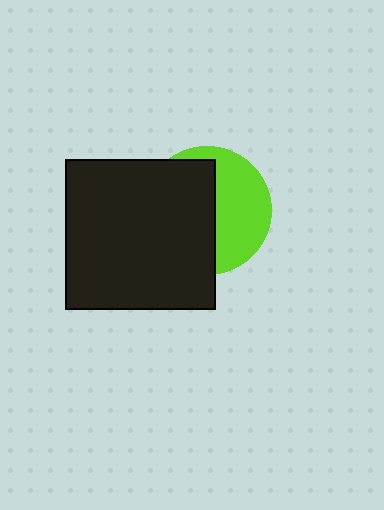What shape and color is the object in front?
The object in front is a black square.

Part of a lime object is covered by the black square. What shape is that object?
It is a circle.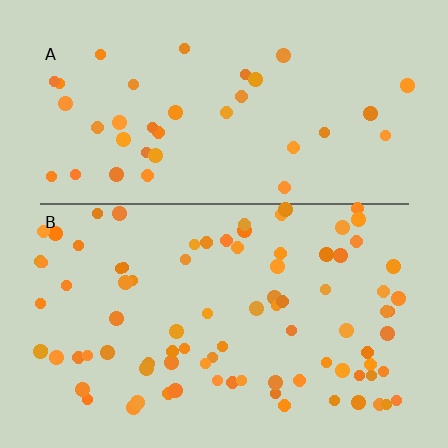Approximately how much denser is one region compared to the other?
Approximately 2.3× — region B over region A.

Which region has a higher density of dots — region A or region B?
B (the bottom).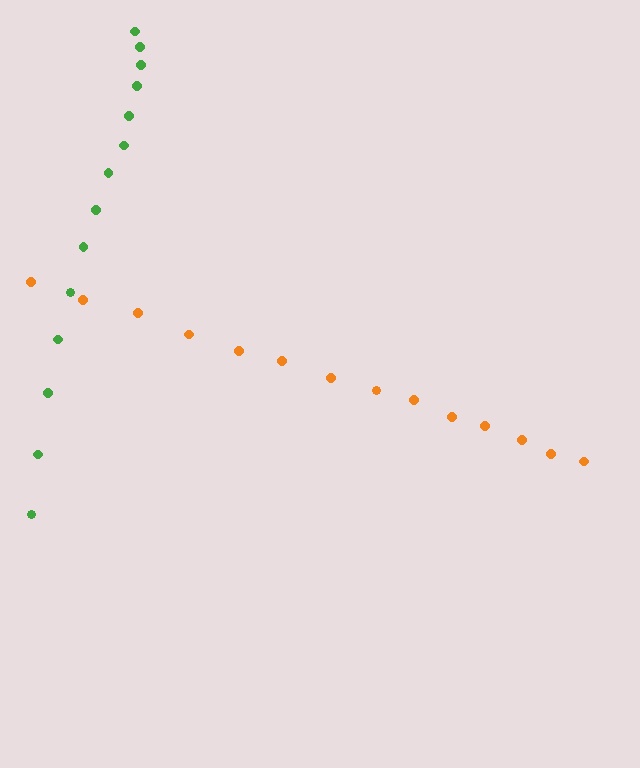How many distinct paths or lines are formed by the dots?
There are 2 distinct paths.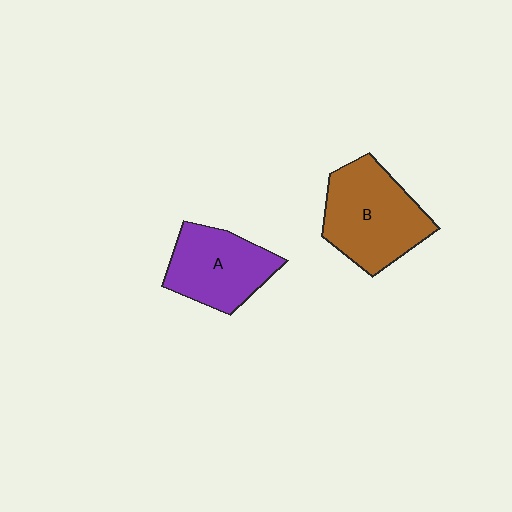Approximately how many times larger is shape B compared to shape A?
Approximately 1.2 times.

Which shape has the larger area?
Shape B (brown).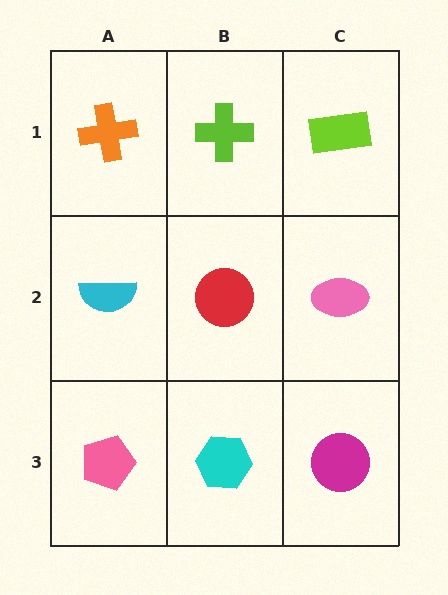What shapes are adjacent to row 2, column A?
An orange cross (row 1, column A), a pink pentagon (row 3, column A), a red circle (row 2, column B).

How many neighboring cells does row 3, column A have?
2.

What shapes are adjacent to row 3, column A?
A cyan semicircle (row 2, column A), a cyan hexagon (row 3, column B).